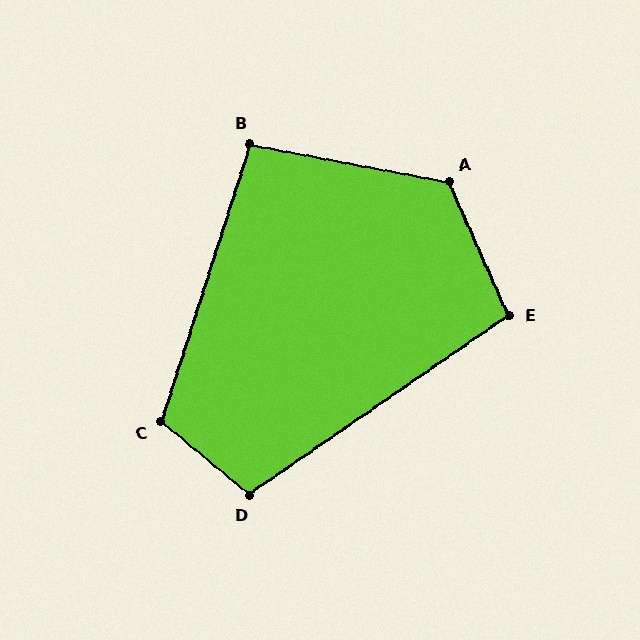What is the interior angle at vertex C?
Approximately 112 degrees (obtuse).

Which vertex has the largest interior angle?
A, at approximately 125 degrees.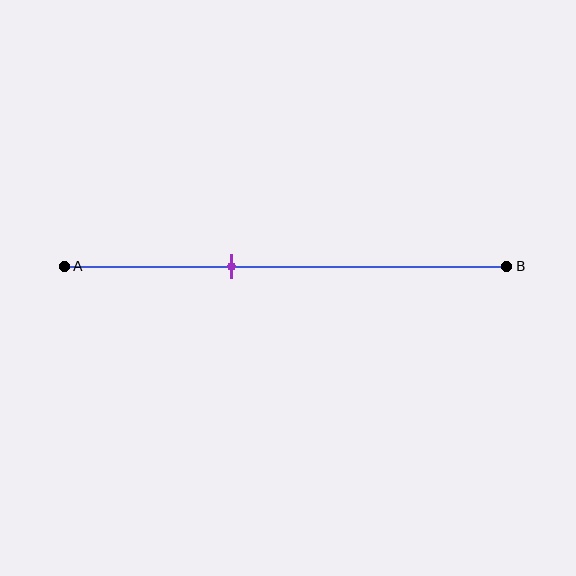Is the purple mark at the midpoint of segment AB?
No, the mark is at about 40% from A, not at the 50% midpoint.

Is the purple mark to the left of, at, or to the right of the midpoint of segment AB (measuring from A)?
The purple mark is to the left of the midpoint of segment AB.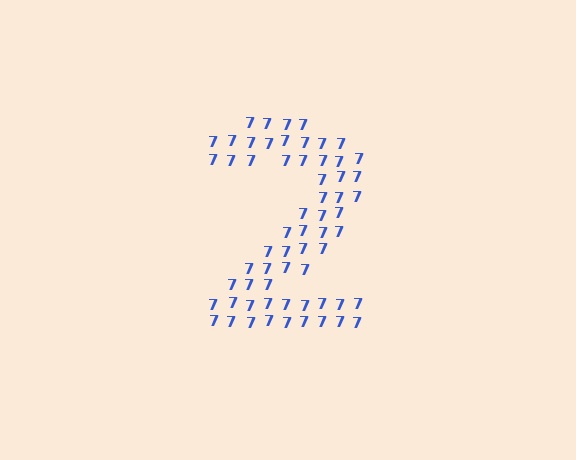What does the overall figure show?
The overall figure shows the digit 2.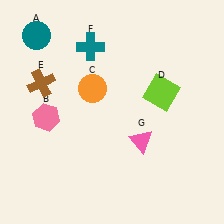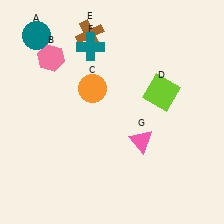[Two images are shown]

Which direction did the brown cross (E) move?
The brown cross (E) moved up.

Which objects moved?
The objects that moved are: the pink hexagon (B), the brown cross (E).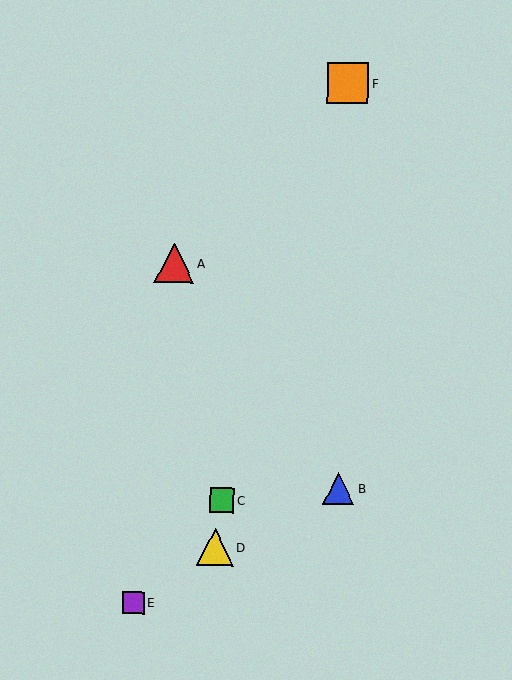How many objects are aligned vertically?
2 objects (B, F) are aligned vertically.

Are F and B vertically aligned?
Yes, both are at x≈348.